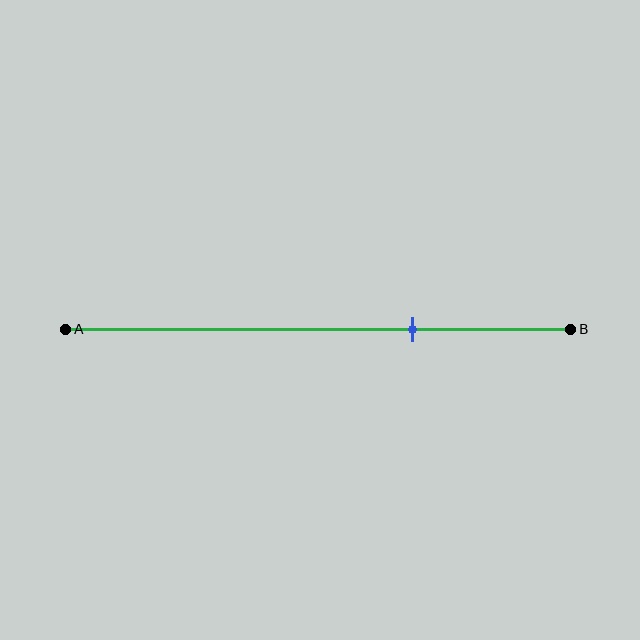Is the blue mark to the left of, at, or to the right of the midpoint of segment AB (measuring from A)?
The blue mark is to the right of the midpoint of segment AB.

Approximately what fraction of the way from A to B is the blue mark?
The blue mark is approximately 70% of the way from A to B.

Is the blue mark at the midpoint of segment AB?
No, the mark is at about 70% from A, not at the 50% midpoint.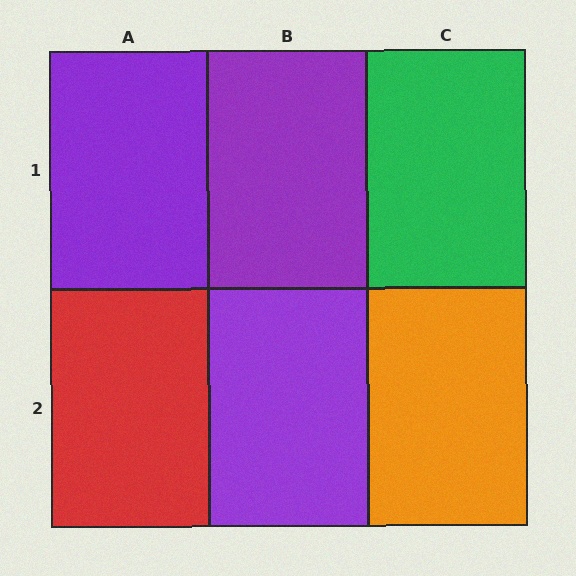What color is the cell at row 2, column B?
Purple.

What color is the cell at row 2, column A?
Red.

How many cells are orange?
1 cell is orange.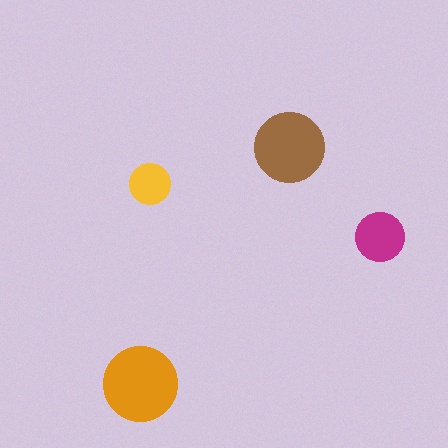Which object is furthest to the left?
The orange circle is leftmost.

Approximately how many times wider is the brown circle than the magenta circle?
About 1.5 times wider.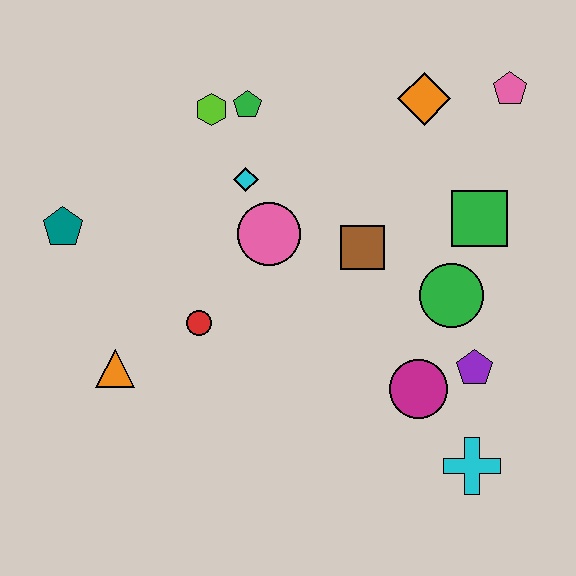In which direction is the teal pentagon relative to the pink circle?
The teal pentagon is to the left of the pink circle.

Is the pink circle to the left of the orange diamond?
Yes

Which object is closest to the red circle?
The orange triangle is closest to the red circle.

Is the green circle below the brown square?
Yes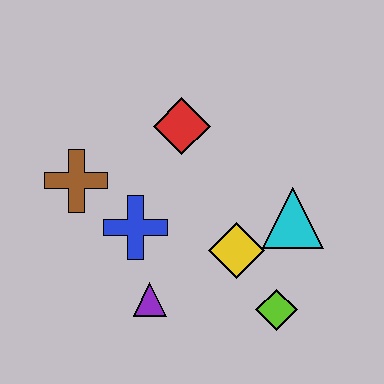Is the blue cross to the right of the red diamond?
No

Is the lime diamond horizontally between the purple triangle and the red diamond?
No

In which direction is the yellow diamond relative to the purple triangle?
The yellow diamond is to the right of the purple triangle.